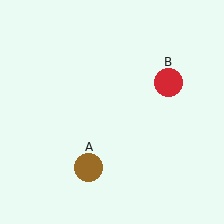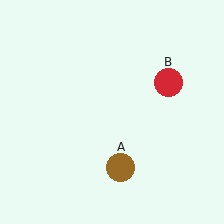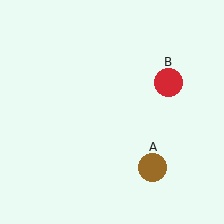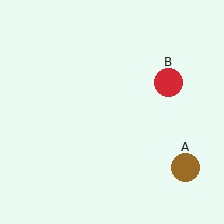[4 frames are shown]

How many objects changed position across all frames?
1 object changed position: brown circle (object A).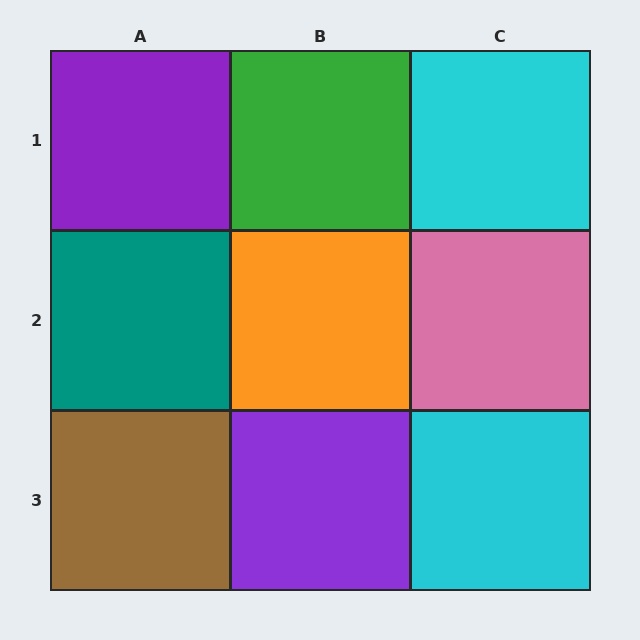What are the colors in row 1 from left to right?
Purple, green, cyan.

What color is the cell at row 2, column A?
Teal.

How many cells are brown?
1 cell is brown.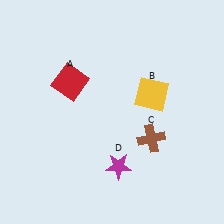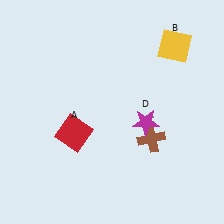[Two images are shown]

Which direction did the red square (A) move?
The red square (A) moved down.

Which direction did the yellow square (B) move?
The yellow square (B) moved up.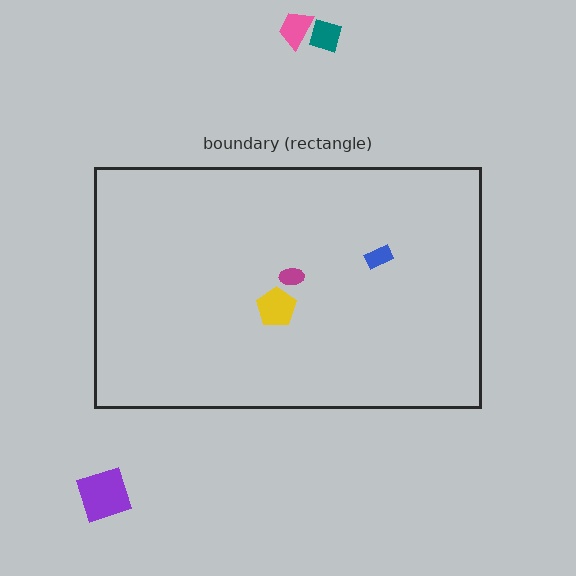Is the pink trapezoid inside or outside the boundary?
Outside.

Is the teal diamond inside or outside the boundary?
Outside.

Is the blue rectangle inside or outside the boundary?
Inside.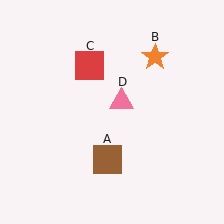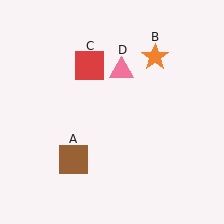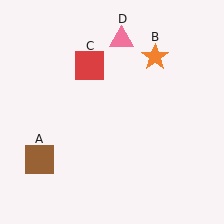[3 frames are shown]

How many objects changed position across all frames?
2 objects changed position: brown square (object A), pink triangle (object D).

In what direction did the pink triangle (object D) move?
The pink triangle (object D) moved up.